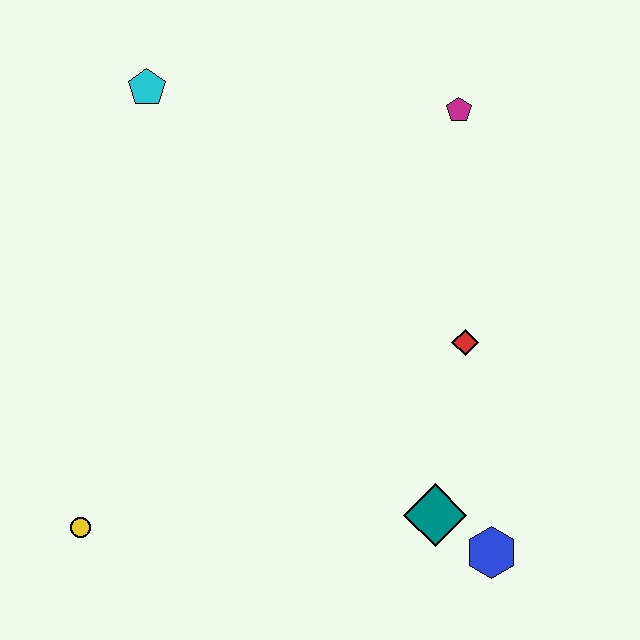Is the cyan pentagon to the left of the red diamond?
Yes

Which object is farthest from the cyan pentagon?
The blue hexagon is farthest from the cyan pentagon.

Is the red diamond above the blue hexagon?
Yes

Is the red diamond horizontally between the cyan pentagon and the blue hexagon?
Yes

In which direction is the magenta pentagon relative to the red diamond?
The magenta pentagon is above the red diamond.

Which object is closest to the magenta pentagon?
The red diamond is closest to the magenta pentagon.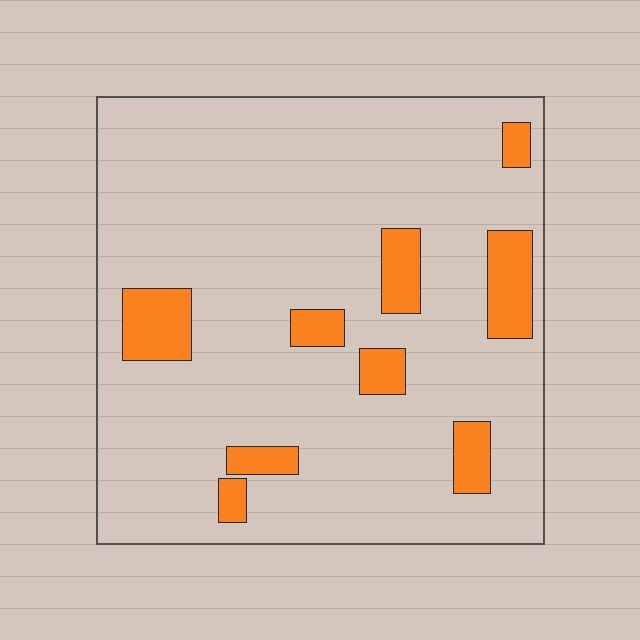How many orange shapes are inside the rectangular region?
9.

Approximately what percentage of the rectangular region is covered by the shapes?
Approximately 15%.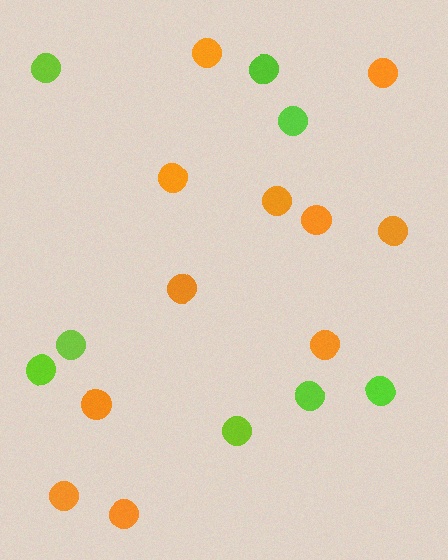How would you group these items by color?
There are 2 groups: one group of orange circles (11) and one group of lime circles (8).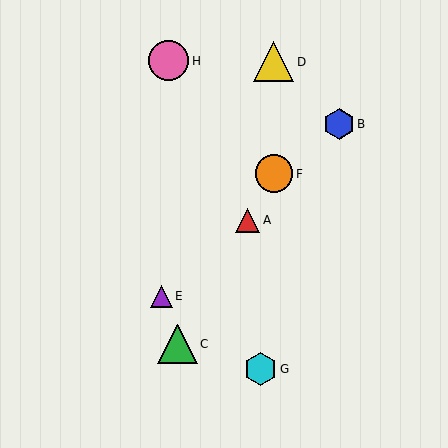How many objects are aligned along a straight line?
3 objects (A, C, F) are aligned along a straight line.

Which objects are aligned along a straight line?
Objects A, C, F are aligned along a straight line.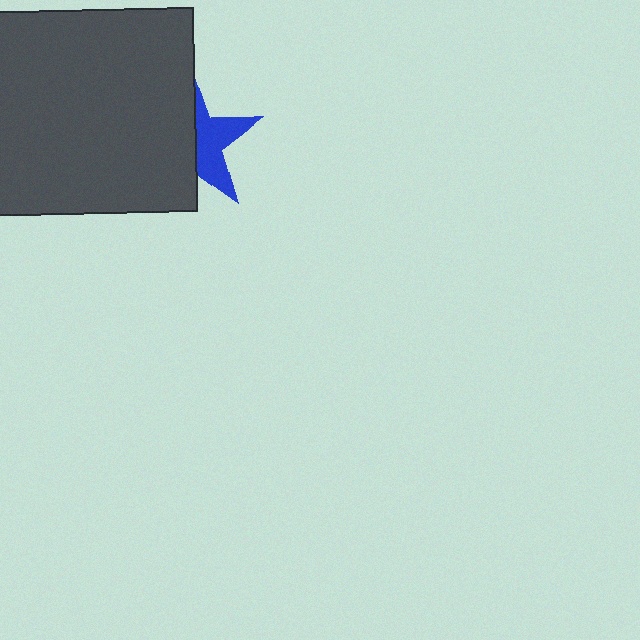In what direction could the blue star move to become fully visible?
The blue star could move right. That would shift it out from behind the dark gray rectangle entirely.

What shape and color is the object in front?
The object in front is a dark gray rectangle.